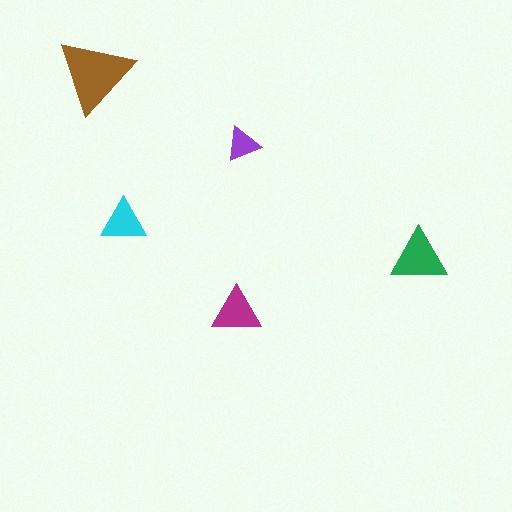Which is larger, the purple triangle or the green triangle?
The green one.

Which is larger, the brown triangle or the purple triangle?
The brown one.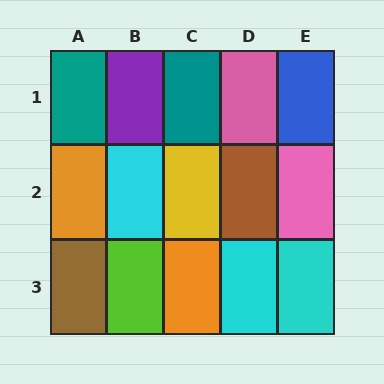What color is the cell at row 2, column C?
Yellow.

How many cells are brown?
2 cells are brown.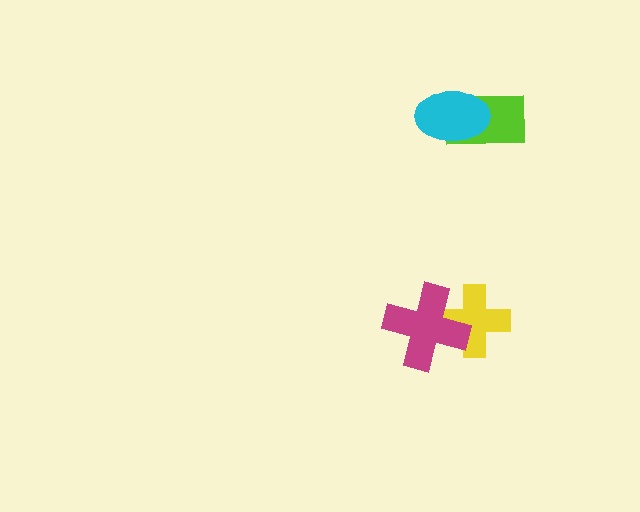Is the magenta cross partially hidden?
No, no other shape covers it.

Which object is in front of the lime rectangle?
The cyan ellipse is in front of the lime rectangle.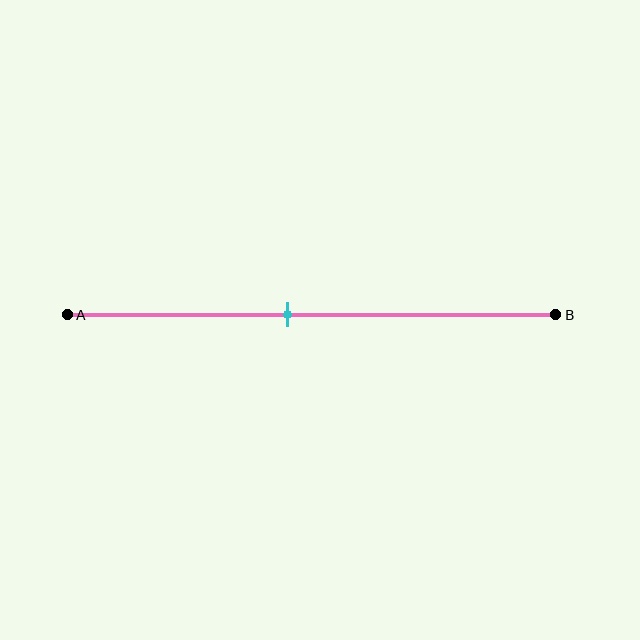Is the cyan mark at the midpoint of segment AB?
No, the mark is at about 45% from A, not at the 50% midpoint.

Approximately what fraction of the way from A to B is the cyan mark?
The cyan mark is approximately 45% of the way from A to B.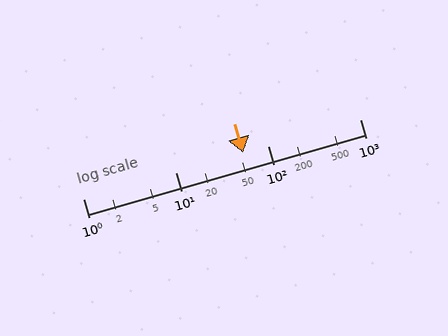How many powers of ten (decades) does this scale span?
The scale spans 3 decades, from 1 to 1000.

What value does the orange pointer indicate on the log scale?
The pointer indicates approximately 54.